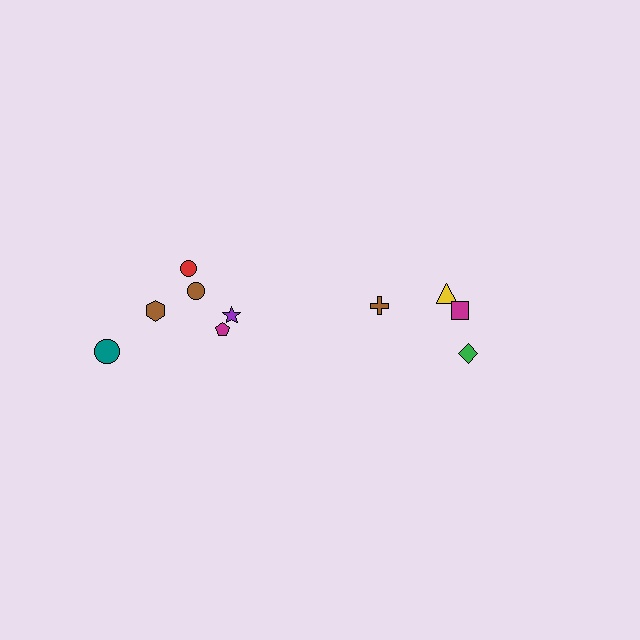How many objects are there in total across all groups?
There are 10 objects.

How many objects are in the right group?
There are 4 objects.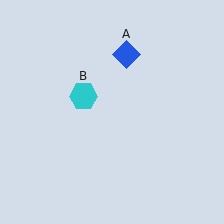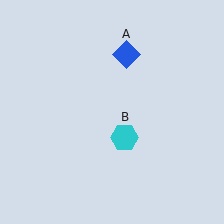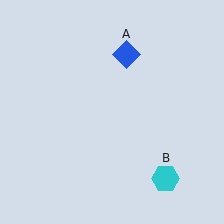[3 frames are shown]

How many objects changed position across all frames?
1 object changed position: cyan hexagon (object B).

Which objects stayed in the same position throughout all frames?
Blue diamond (object A) remained stationary.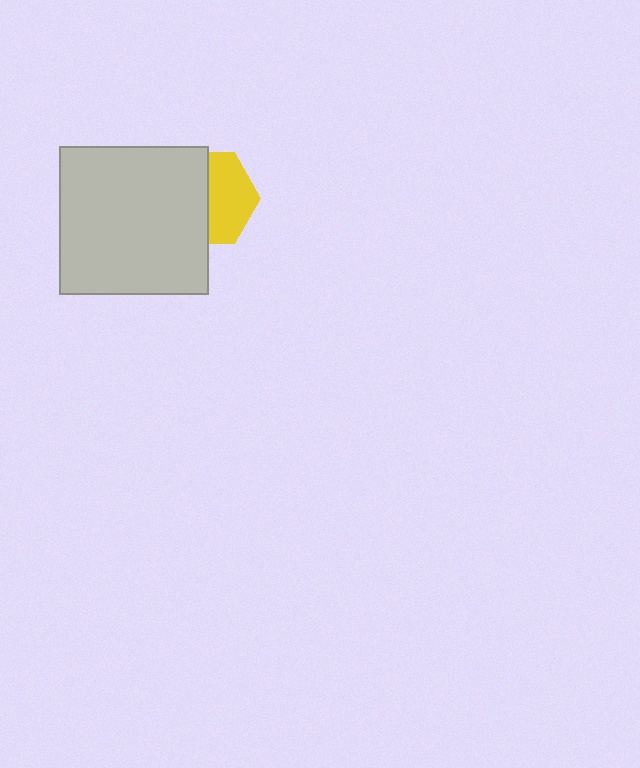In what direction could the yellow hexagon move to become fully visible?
The yellow hexagon could move right. That would shift it out from behind the light gray square entirely.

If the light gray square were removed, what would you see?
You would see the complete yellow hexagon.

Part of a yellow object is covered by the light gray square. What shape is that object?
It is a hexagon.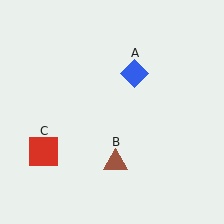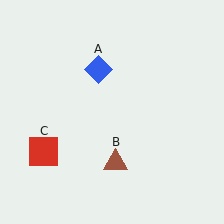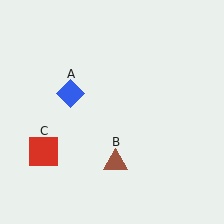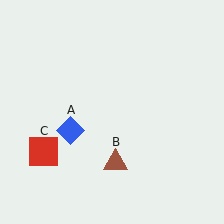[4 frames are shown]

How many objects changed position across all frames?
1 object changed position: blue diamond (object A).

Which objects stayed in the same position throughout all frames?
Brown triangle (object B) and red square (object C) remained stationary.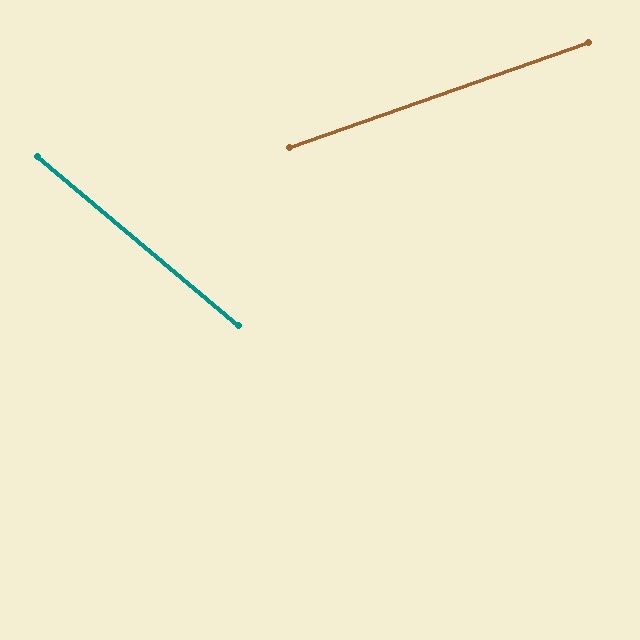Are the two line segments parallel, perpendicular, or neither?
Neither parallel nor perpendicular — they differ by about 59°.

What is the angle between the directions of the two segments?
Approximately 59 degrees.